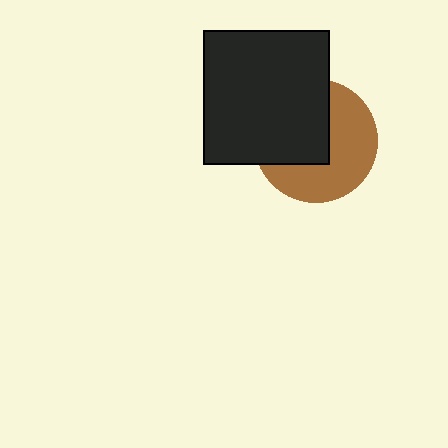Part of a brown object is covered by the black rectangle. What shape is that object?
It is a circle.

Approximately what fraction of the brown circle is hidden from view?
Roughly 47% of the brown circle is hidden behind the black rectangle.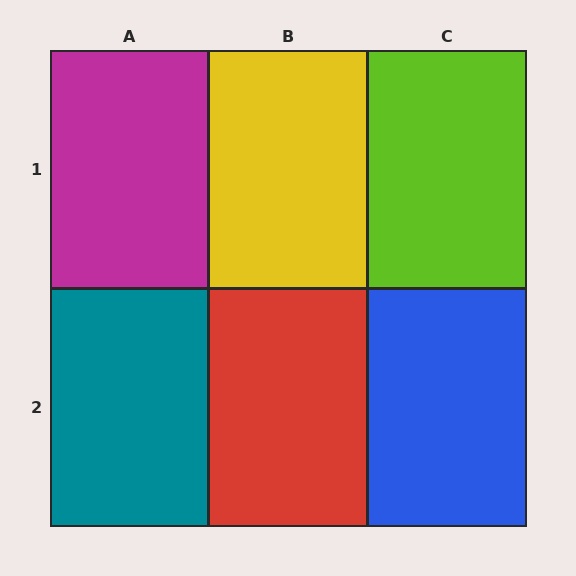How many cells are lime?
1 cell is lime.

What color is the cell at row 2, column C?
Blue.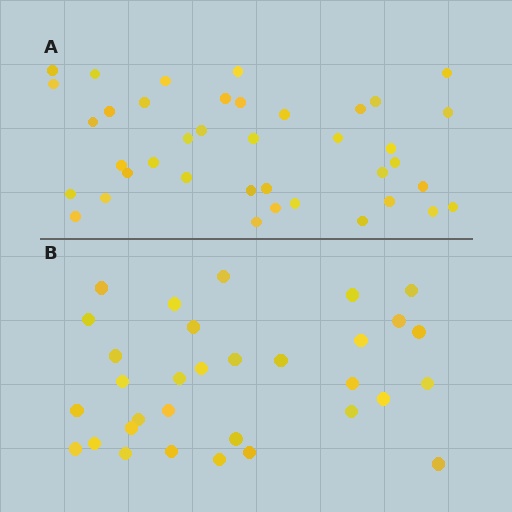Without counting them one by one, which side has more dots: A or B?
Region A (the top region) has more dots.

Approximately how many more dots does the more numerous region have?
Region A has roughly 8 or so more dots than region B.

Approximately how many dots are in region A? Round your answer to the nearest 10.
About 40 dots. (The exact count is 39, which rounds to 40.)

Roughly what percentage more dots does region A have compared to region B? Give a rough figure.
About 20% more.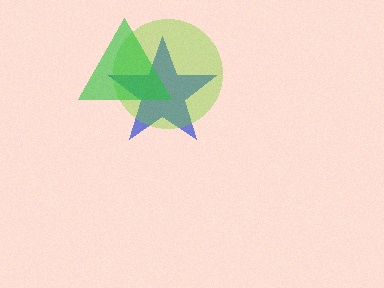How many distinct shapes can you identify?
There are 3 distinct shapes: a blue star, a lime circle, a green triangle.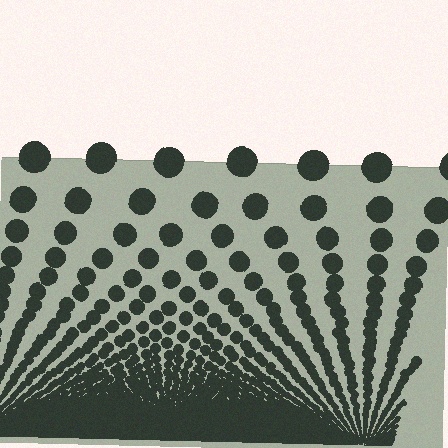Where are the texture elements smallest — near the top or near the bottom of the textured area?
Near the bottom.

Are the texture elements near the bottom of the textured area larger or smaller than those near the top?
Smaller. The gradient is inverted — elements near the bottom are smaller and denser.